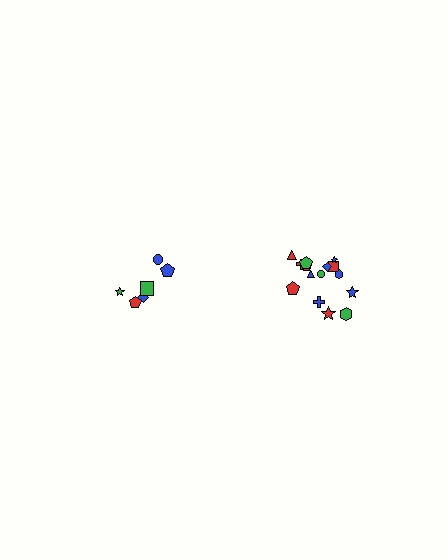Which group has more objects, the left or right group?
The right group.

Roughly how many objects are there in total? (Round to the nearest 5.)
Roughly 20 objects in total.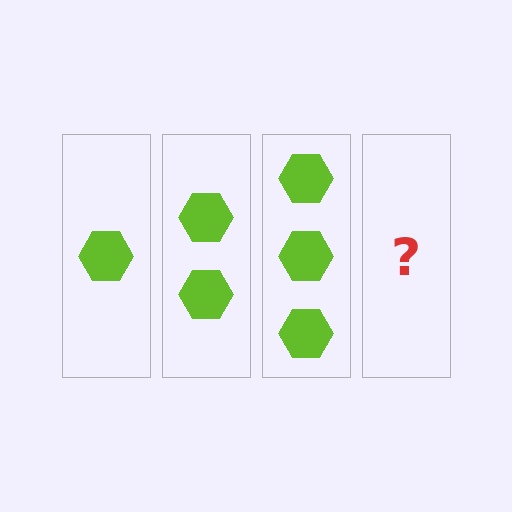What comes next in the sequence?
The next element should be 4 hexagons.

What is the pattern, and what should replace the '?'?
The pattern is that each step adds one more hexagon. The '?' should be 4 hexagons.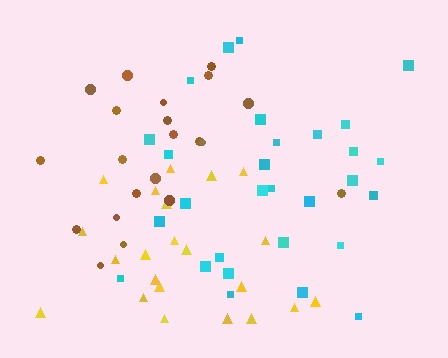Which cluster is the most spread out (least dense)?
Brown.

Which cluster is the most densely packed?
Cyan.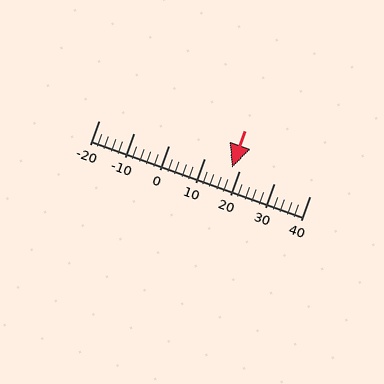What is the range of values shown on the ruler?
The ruler shows values from -20 to 40.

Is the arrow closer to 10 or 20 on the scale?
The arrow is closer to 20.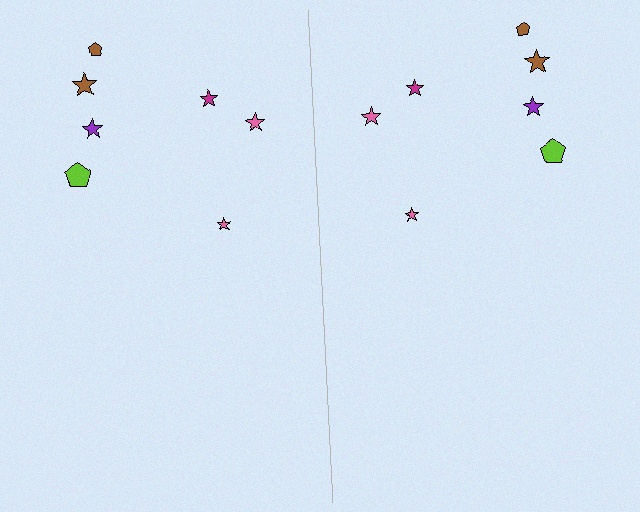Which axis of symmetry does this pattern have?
The pattern has a vertical axis of symmetry running through the center of the image.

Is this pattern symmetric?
Yes, this pattern has bilateral (reflection) symmetry.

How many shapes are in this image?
There are 14 shapes in this image.